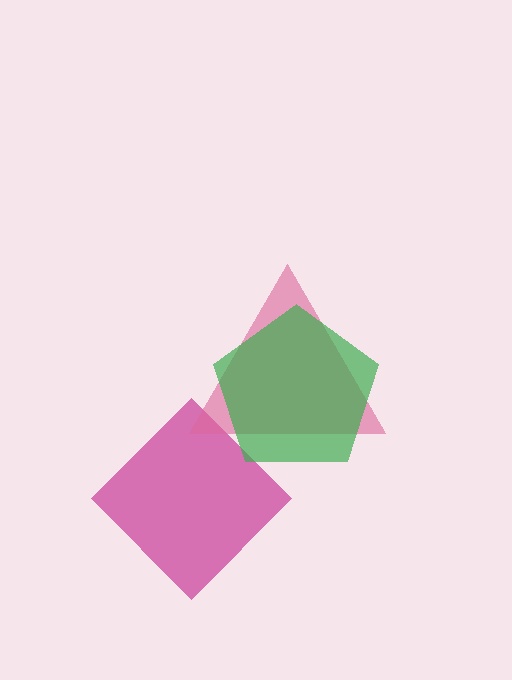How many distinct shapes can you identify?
There are 3 distinct shapes: a magenta diamond, a pink triangle, a green pentagon.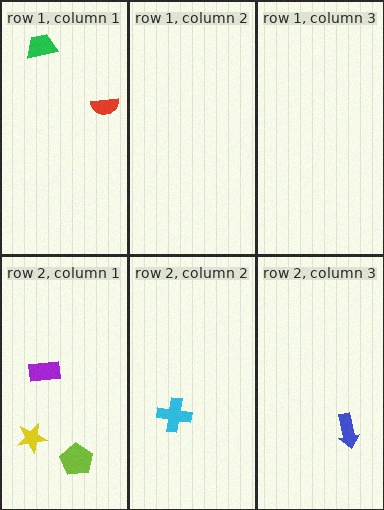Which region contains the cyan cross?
The row 2, column 2 region.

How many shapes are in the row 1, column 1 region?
2.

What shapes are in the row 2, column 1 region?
The yellow star, the purple rectangle, the lime pentagon.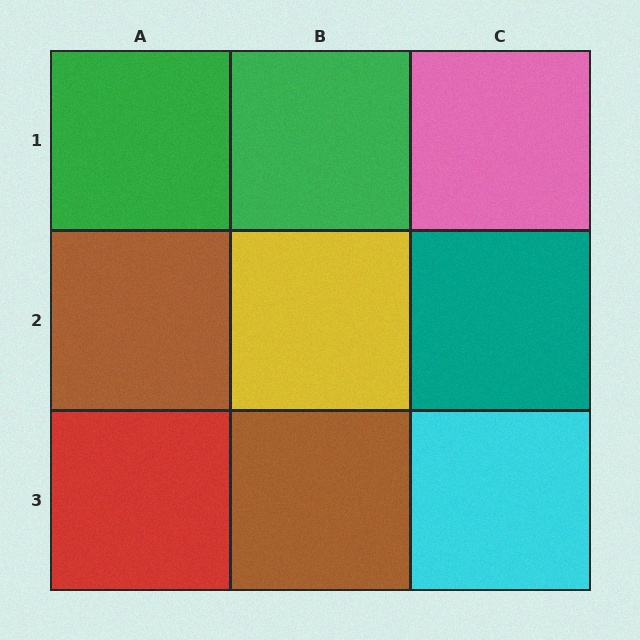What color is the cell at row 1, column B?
Green.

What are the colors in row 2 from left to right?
Brown, yellow, teal.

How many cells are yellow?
1 cell is yellow.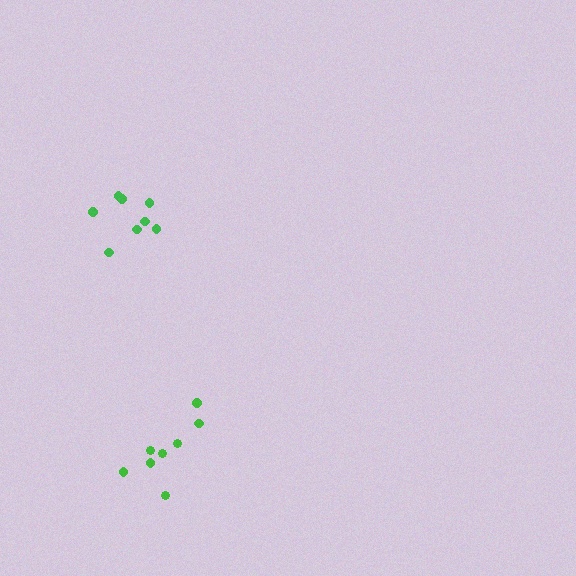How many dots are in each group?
Group 1: 8 dots, Group 2: 8 dots (16 total).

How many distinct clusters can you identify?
There are 2 distinct clusters.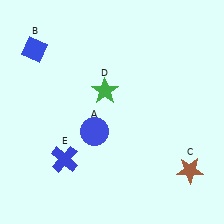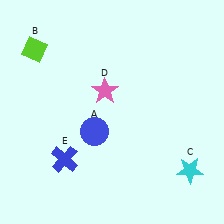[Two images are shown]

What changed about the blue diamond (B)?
In Image 1, B is blue. In Image 2, it changed to lime.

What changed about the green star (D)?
In Image 1, D is green. In Image 2, it changed to pink.